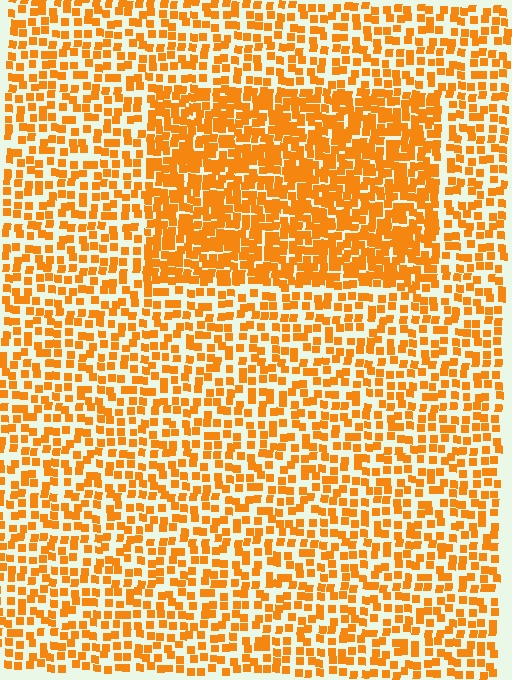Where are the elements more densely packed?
The elements are more densely packed inside the rectangle boundary.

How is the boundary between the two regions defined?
The boundary is defined by a change in element density (approximately 1.8x ratio). All elements are the same color, size, and shape.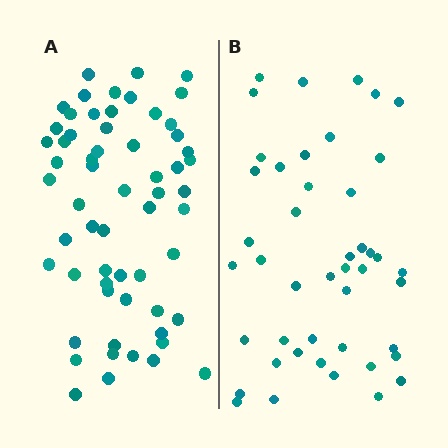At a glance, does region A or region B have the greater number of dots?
Region A (the left region) has more dots.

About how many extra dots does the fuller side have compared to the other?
Region A has approximately 15 more dots than region B.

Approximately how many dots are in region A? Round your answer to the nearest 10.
About 60 dots.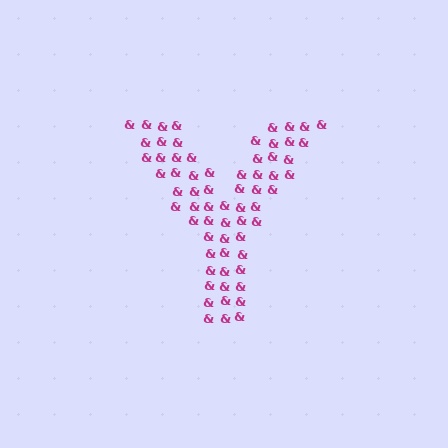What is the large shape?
The large shape is the letter Y.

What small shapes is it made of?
It is made of small ampersands.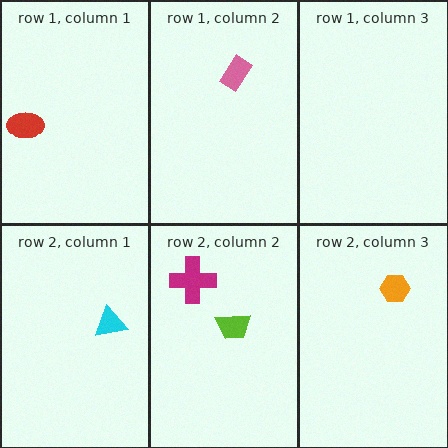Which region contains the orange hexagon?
The row 2, column 3 region.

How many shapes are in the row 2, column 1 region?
1.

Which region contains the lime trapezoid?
The row 2, column 2 region.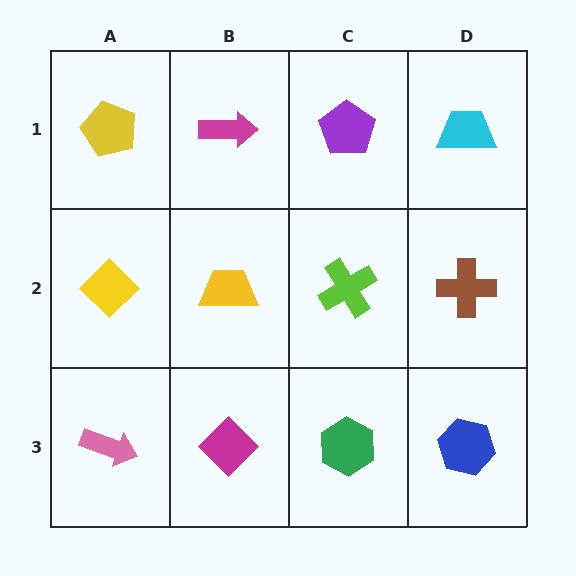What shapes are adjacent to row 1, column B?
A yellow trapezoid (row 2, column B), a yellow pentagon (row 1, column A), a purple pentagon (row 1, column C).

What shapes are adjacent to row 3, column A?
A yellow diamond (row 2, column A), a magenta diamond (row 3, column B).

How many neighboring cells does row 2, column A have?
3.